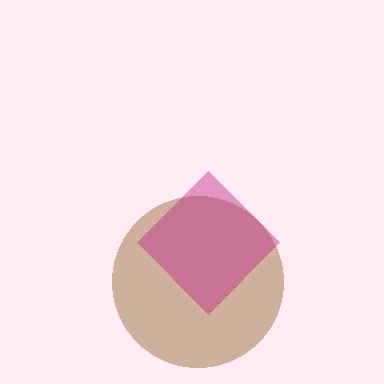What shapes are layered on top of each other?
The layered shapes are: a brown circle, a magenta diamond.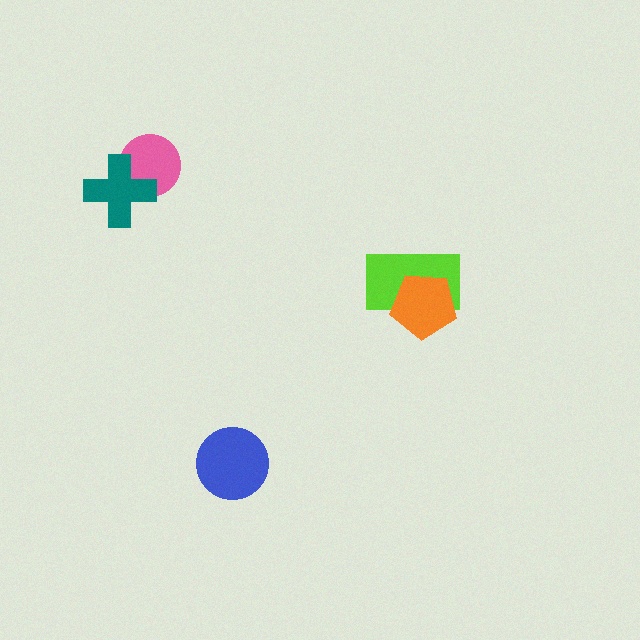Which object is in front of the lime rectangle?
The orange pentagon is in front of the lime rectangle.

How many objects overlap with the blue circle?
0 objects overlap with the blue circle.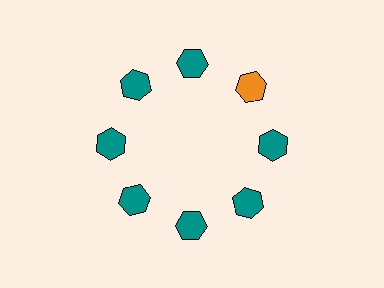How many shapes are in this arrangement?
There are 8 shapes arranged in a ring pattern.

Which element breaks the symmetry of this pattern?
The orange hexagon at roughly the 2 o'clock position breaks the symmetry. All other shapes are teal hexagons.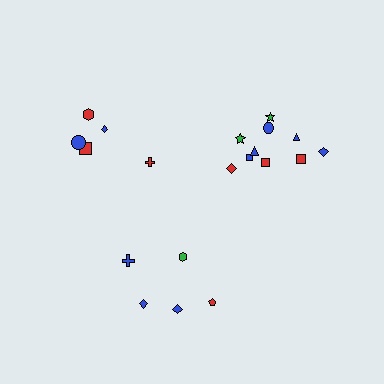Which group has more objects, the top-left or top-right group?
The top-right group.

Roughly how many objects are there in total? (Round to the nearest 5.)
Roughly 20 objects in total.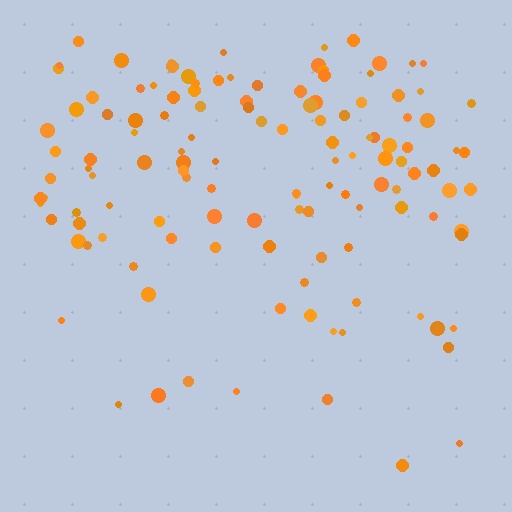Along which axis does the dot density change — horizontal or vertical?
Vertical.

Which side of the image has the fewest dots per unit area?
The bottom.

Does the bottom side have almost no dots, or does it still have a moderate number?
Still a moderate number, just noticeably fewer than the top.